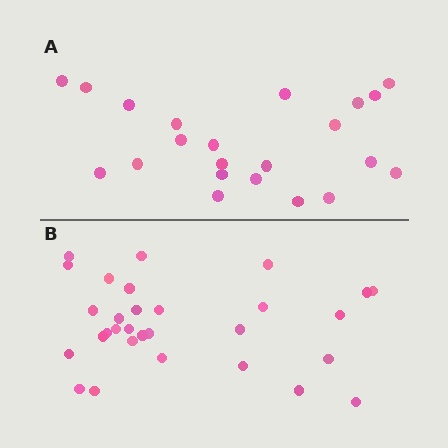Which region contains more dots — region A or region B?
Region B (the bottom region) has more dots.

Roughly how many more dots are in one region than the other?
Region B has roughly 8 or so more dots than region A.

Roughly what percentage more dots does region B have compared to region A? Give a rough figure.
About 35% more.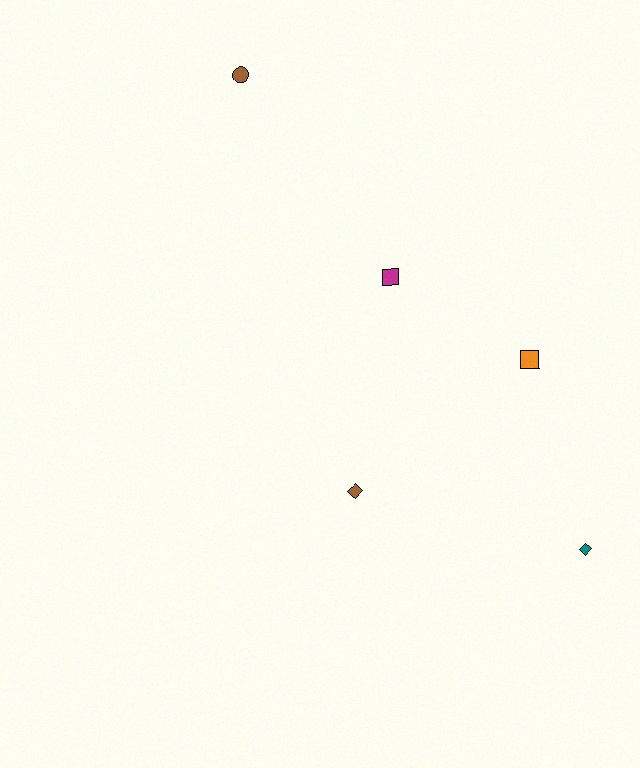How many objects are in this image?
There are 5 objects.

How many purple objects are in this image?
There are no purple objects.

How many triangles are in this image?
There are no triangles.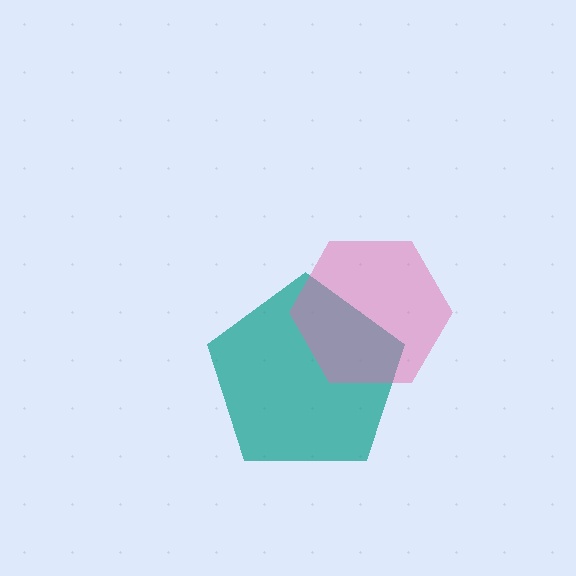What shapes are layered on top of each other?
The layered shapes are: a teal pentagon, a pink hexagon.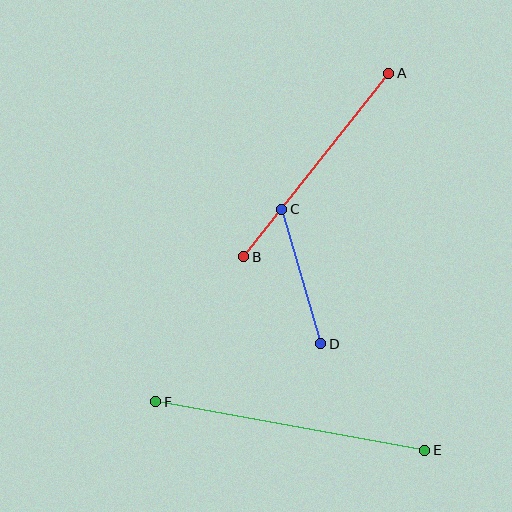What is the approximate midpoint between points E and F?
The midpoint is at approximately (290, 426) pixels.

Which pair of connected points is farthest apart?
Points E and F are farthest apart.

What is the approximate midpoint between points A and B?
The midpoint is at approximately (316, 165) pixels.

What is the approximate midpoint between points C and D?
The midpoint is at approximately (301, 277) pixels.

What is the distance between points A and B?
The distance is approximately 234 pixels.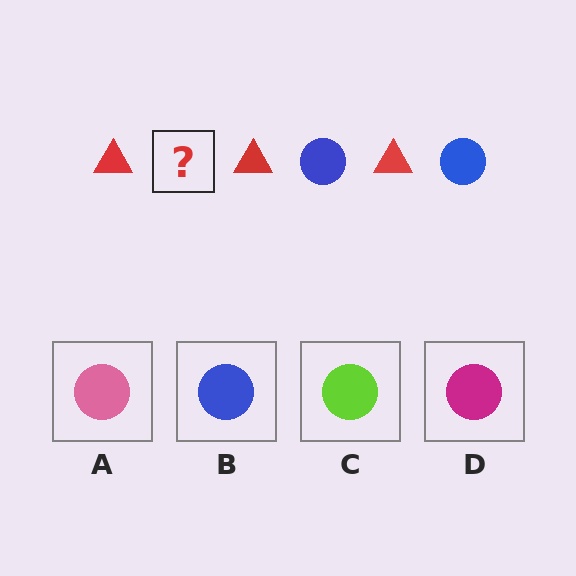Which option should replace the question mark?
Option B.